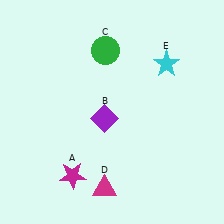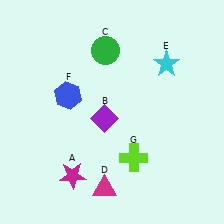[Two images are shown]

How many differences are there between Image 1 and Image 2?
There are 2 differences between the two images.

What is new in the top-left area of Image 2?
A blue hexagon (F) was added in the top-left area of Image 2.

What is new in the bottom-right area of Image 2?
A lime cross (G) was added in the bottom-right area of Image 2.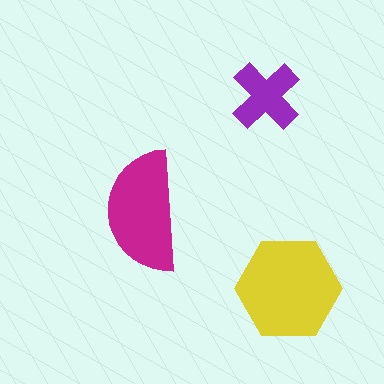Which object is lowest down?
The yellow hexagon is bottommost.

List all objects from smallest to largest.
The purple cross, the magenta semicircle, the yellow hexagon.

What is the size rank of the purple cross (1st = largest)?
3rd.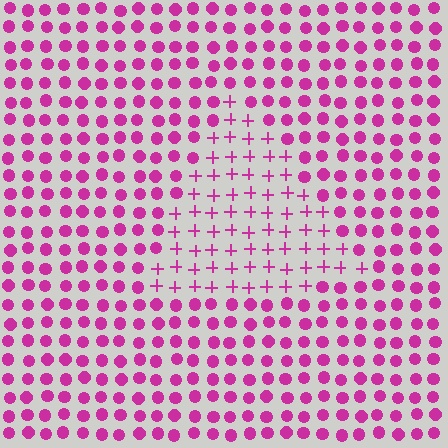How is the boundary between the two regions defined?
The boundary is defined by a change in element shape: plus signs inside vs. circles outside. All elements share the same color and spacing.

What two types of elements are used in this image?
The image uses plus signs inside the triangle region and circles outside it.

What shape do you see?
I see a triangle.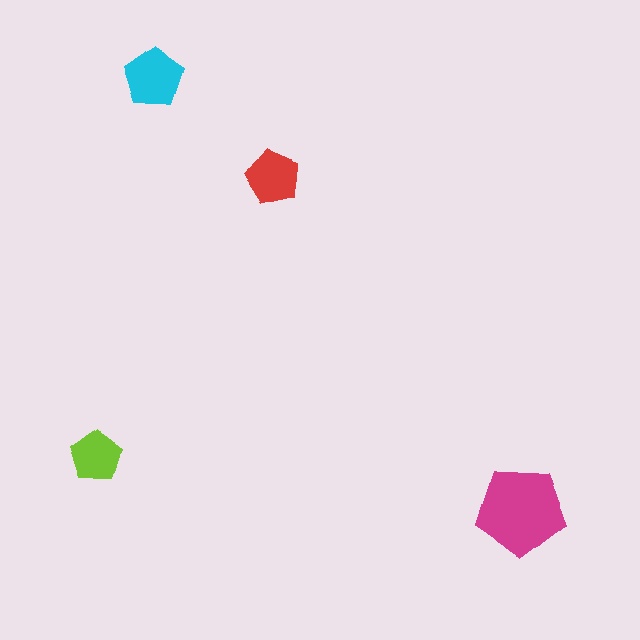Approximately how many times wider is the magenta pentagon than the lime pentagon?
About 1.5 times wider.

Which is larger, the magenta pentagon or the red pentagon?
The magenta one.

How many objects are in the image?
There are 4 objects in the image.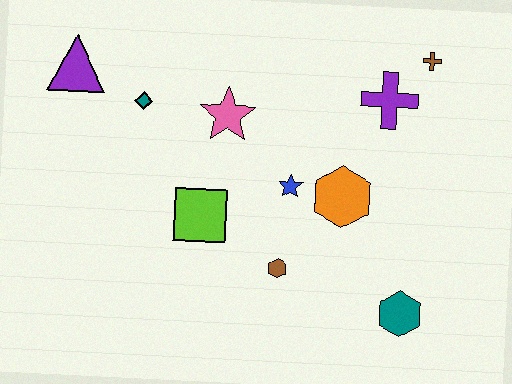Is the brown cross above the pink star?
Yes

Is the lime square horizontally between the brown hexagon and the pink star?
No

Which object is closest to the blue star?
The orange hexagon is closest to the blue star.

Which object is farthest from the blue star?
The purple triangle is farthest from the blue star.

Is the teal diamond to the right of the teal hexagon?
No